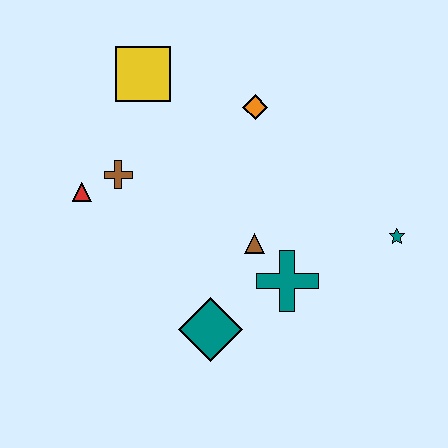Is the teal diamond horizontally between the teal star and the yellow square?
Yes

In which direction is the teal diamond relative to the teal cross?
The teal diamond is to the left of the teal cross.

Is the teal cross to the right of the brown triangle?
Yes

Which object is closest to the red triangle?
The brown cross is closest to the red triangle.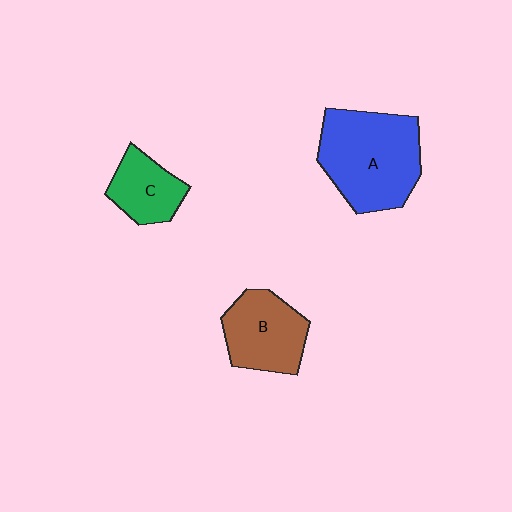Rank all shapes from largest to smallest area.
From largest to smallest: A (blue), B (brown), C (green).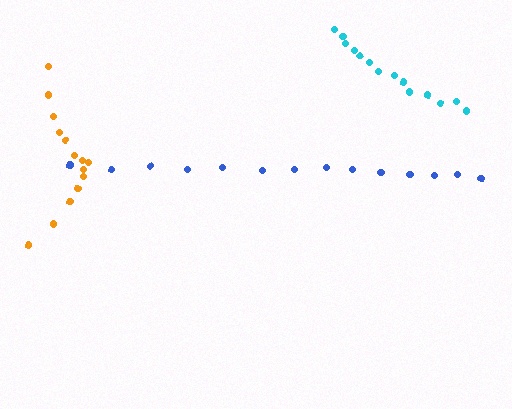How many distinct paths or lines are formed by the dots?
There are 3 distinct paths.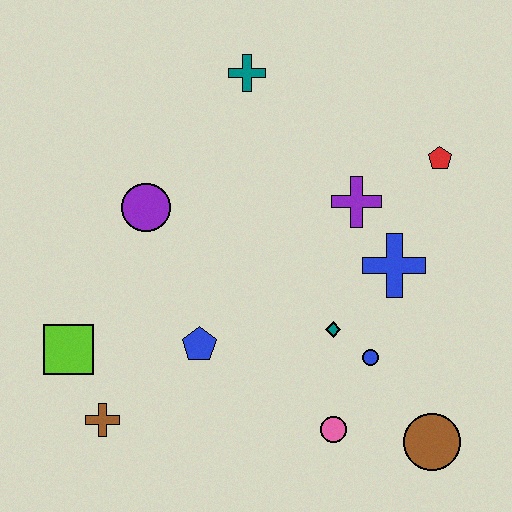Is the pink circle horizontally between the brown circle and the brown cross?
Yes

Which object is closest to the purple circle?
The blue pentagon is closest to the purple circle.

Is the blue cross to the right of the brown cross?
Yes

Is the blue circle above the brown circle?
Yes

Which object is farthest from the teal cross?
The brown circle is farthest from the teal cross.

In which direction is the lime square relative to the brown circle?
The lime square is to the left of the brown circle.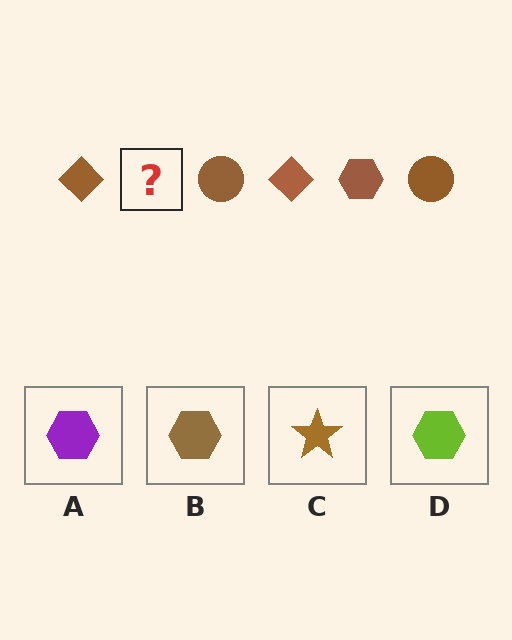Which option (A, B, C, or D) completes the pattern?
B.